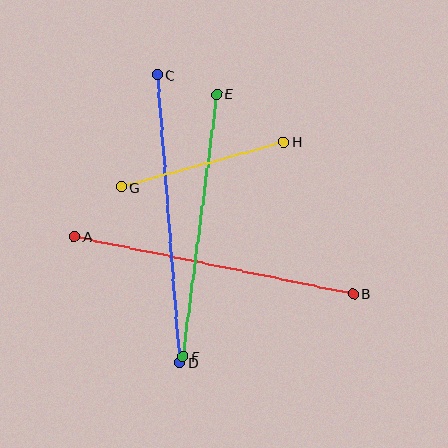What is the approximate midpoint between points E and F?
The midpoint is at approximately (200, 225) pixels.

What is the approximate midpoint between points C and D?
The midpoint is at approximately (169, 219) pixels.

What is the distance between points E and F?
The distance is approximately 265 pixels.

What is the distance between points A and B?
The distance is approximately 284 pixels.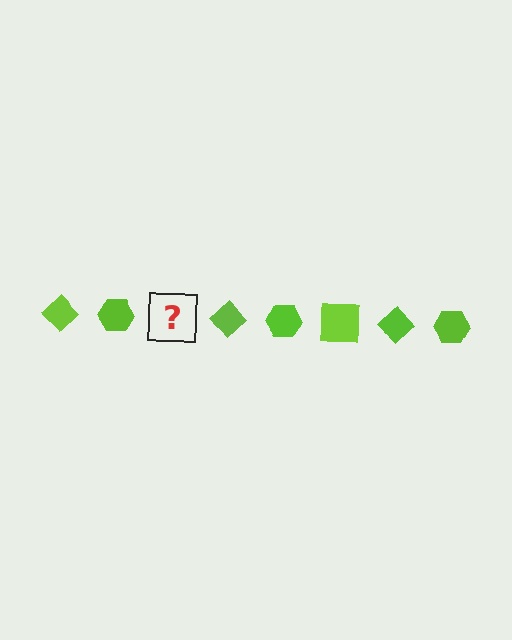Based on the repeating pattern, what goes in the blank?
The blank should be a lime square.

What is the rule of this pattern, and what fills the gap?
The rule is that the pattern cycles through diamond, hexagon, square shapes in lime. The gap should be filled with a lime square.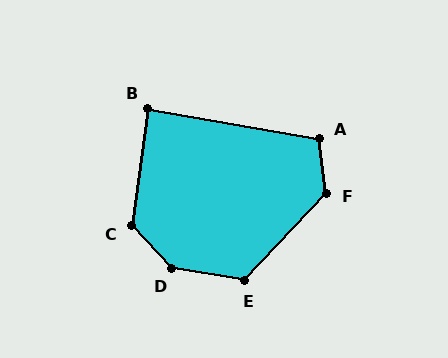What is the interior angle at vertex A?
Approximately 107 degrees (obtuse).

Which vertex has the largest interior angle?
D, at approximately 143 degrees.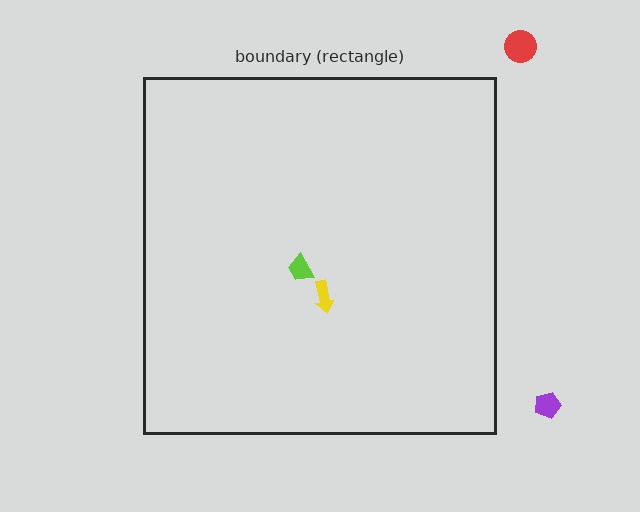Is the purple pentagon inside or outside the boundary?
Outside.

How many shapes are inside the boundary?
2 inside, 2 outside.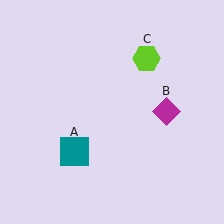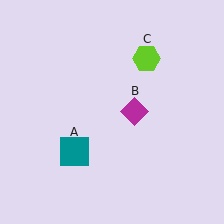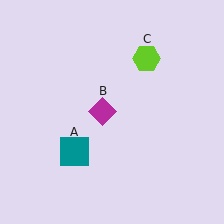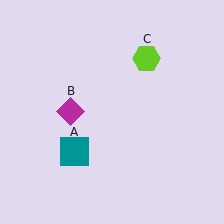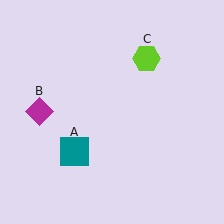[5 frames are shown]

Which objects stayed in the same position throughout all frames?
Teal square (object A) and lime hexagon (object C) remained stationary.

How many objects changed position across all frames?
1 object changed position: magenta diamond (object B).